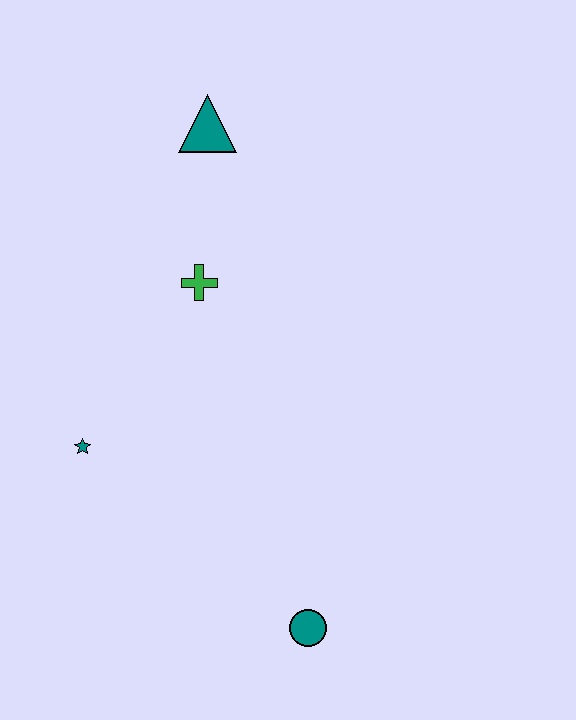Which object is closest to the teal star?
The green cross is closest to the teal star.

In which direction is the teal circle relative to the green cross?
The teal circle is below the green cross.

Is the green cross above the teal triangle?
No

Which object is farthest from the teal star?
The teal triangle is farthest from the teal star.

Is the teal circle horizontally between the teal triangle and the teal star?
No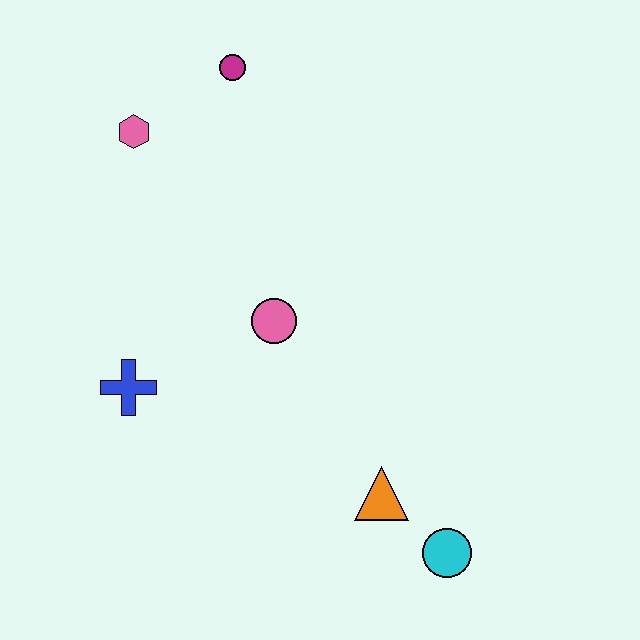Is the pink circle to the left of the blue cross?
No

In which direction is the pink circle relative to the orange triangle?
The pink circle is above the orange triangle.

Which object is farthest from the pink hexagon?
The cyan circle is farthest from the pink hexagon.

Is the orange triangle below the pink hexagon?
Yes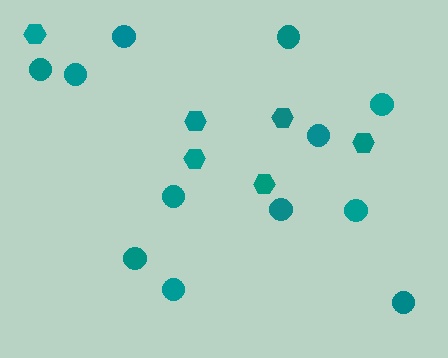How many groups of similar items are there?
There are 2 groups: one group of hexagons (6) and one group of circles (12).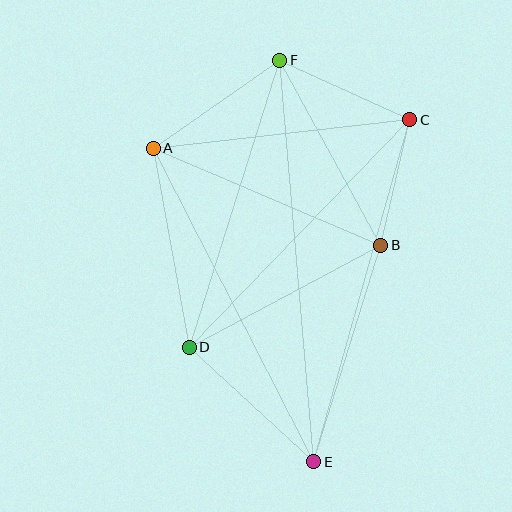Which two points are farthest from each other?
Points E and F are farthest from each other.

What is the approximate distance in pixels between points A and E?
The distance between A and E is approximately 352 pixels.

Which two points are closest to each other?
Points B and C are closest to each other.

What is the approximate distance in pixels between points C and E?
The distance between C and E is approximately 355 pixels.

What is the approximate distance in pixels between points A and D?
The distance between A and D is approximately 203 pixels.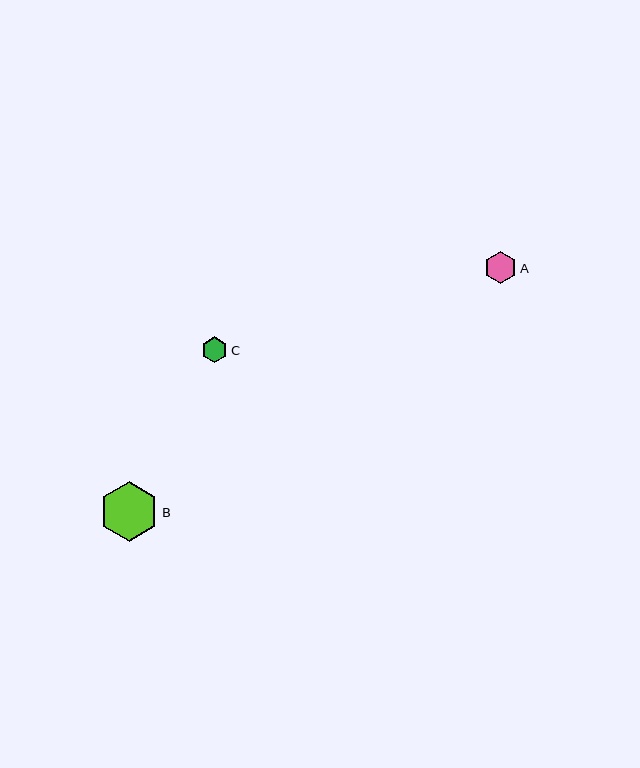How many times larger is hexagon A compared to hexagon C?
Hexagon A is approximately 1.2 times the size of hexagon C.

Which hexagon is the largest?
Hexagon B is the largest with a size of approximately 59 pixels.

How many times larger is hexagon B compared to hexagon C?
Hexagon B is approximately 2.3 times the size of hexagon C.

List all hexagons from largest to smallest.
From largest to smallest: B, A, C.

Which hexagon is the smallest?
Hexagon C is the smallest with a size of approximately 26 pixels.